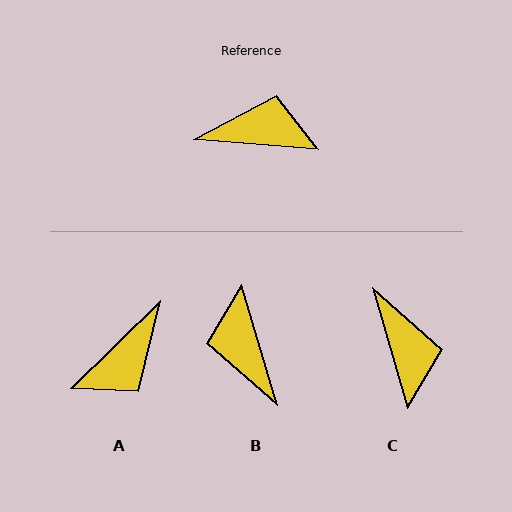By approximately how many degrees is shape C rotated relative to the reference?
Approximately 69 degrees clockwise.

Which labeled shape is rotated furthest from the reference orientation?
A, about 132 degrees away.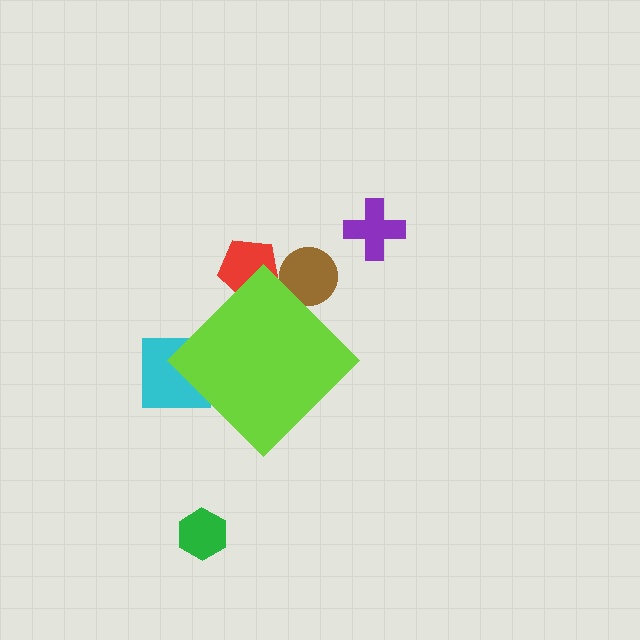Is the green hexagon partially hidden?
No, the green hexagon is fully visible.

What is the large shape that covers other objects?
A lime diamond.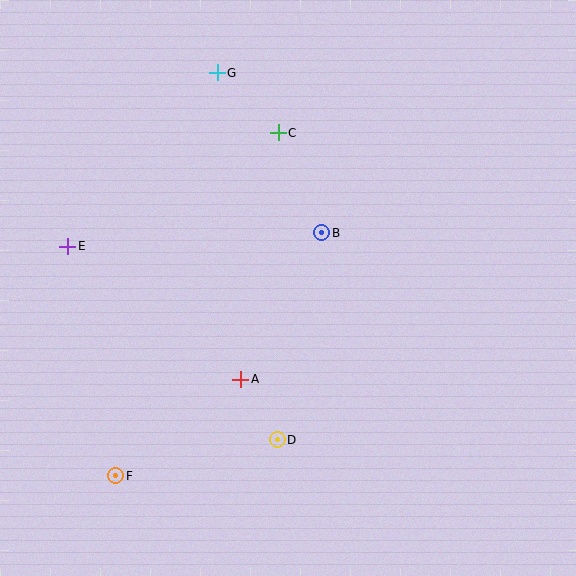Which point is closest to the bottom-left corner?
Point F is closest to the bottom-left corner.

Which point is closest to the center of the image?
Point B at (322, 233) is closest to the center.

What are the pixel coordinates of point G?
Point G is at (217, 73).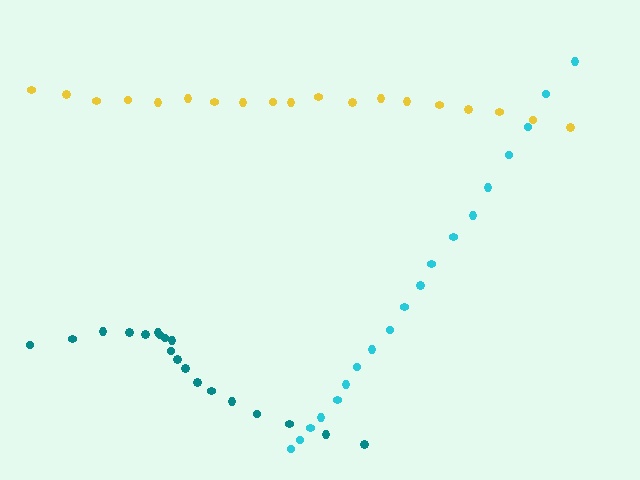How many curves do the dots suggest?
There are 3 distinct paths.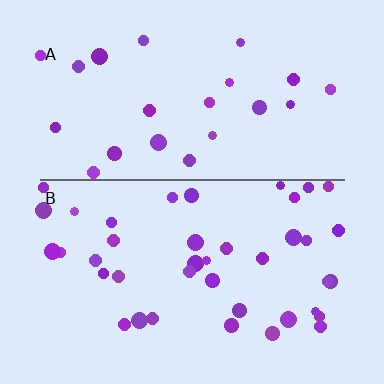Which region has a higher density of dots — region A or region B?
B (the bottom).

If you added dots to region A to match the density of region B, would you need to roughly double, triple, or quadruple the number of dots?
Approximately double.